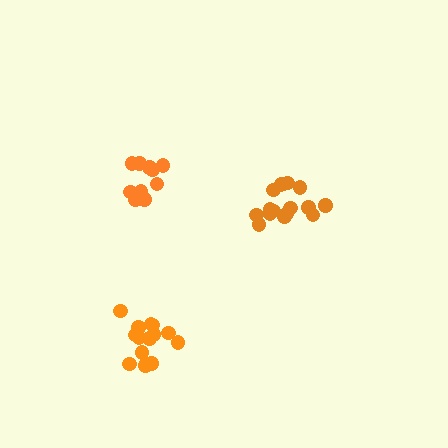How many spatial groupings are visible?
There are 3 spatial groupings.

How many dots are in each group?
Group 1: 10 dots, Group 2: 14 dots, Group 3: 16 dots (40 total).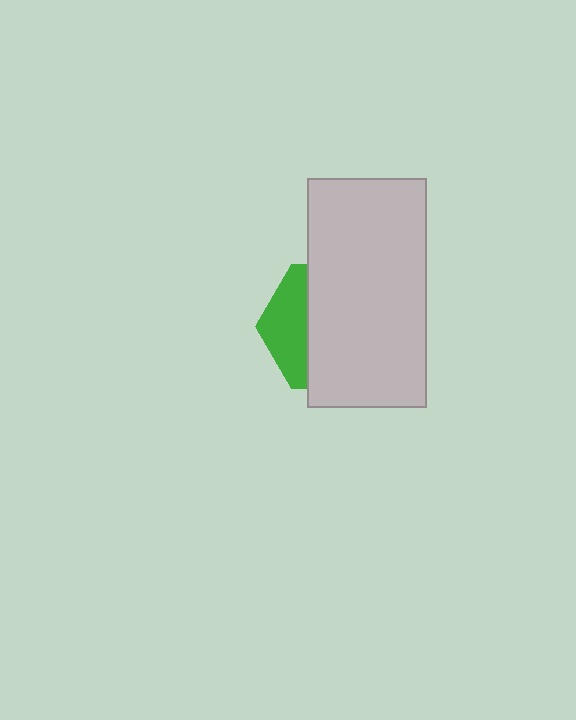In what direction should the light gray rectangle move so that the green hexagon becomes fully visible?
The light gray rectangle should move right. That is the shortest direction to clear the overlap and leave the green hexagon fully visible.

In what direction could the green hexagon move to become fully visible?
The green hexagon could move left. That would shift it out from behind the light gray rectangle entirely.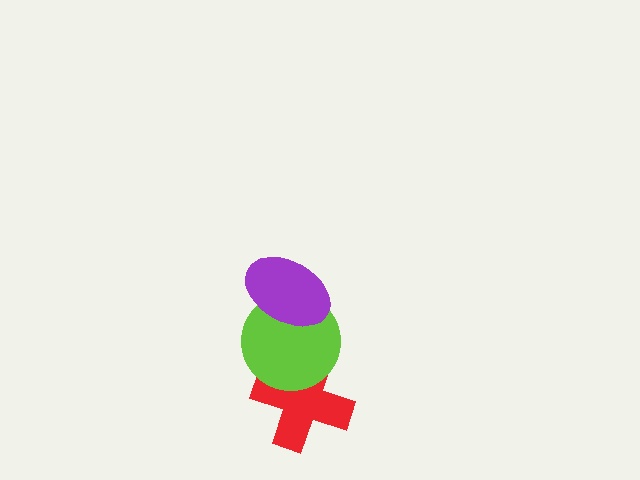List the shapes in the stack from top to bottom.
From top to bottom: the purple ellipse, the lime circle, the red cross.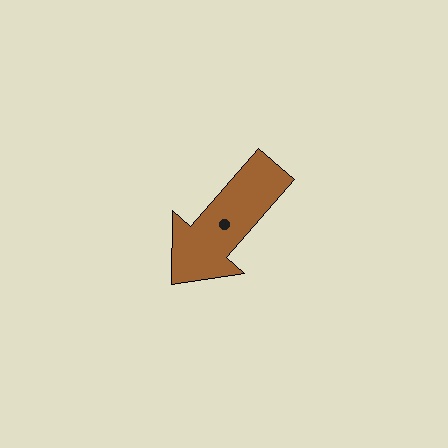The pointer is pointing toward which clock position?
Roughly 7 o'clock.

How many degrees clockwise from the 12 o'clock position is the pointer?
Approximately 221 degrees.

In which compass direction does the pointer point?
Southwest.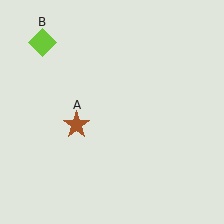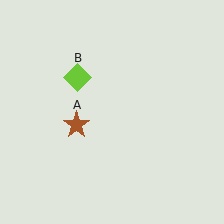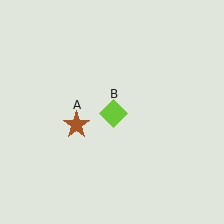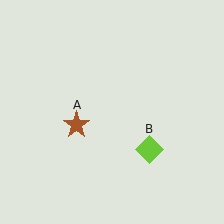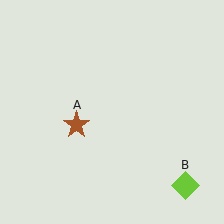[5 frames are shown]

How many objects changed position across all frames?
1 object changed position: lime diamond (object B).